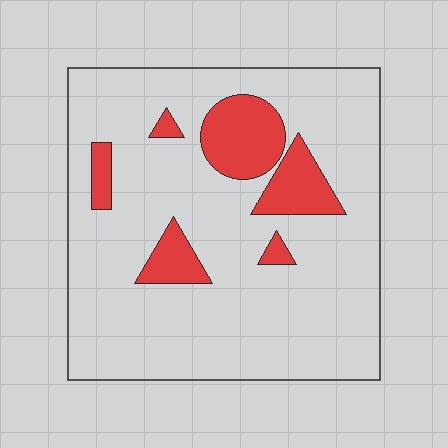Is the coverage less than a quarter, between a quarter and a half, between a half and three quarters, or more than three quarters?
Less than a quarter.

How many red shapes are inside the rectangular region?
6.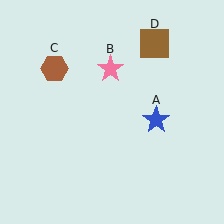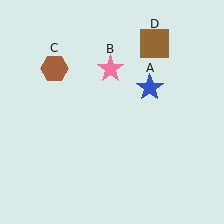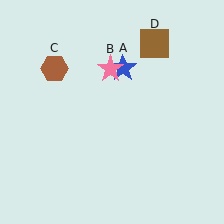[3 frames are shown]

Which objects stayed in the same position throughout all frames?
Pink star (object B) and brown hexagon (object C) and brown square (object D) remained stationary.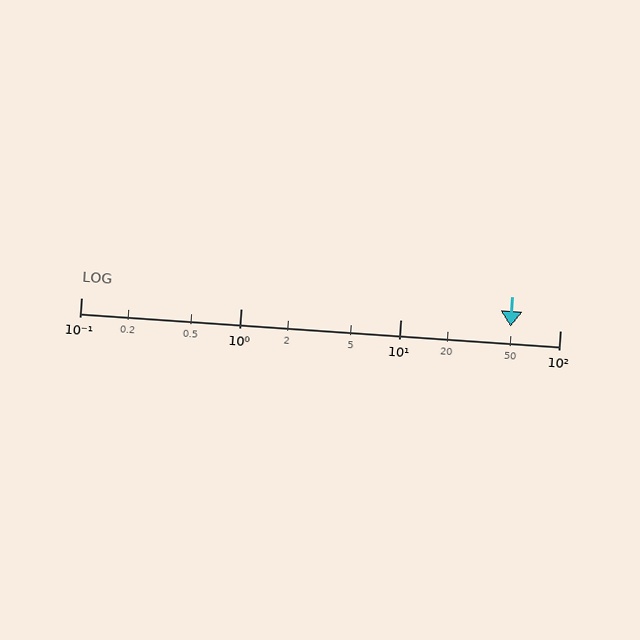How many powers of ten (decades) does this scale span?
The scale spans 3 decades, from 0.1 to 100.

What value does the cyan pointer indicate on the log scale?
The pointer indicates approximately 49.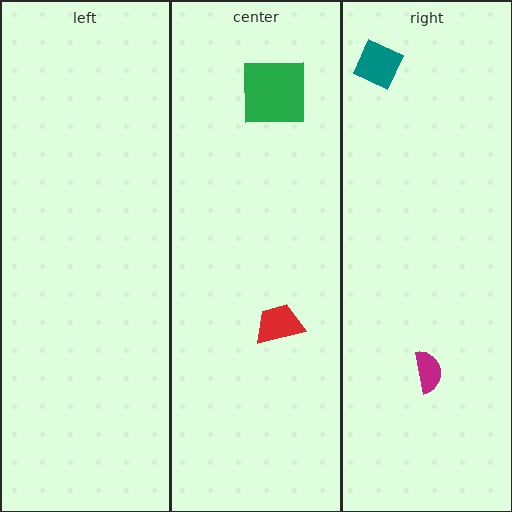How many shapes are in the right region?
2.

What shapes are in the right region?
The magenta semicircle, the teal diamond.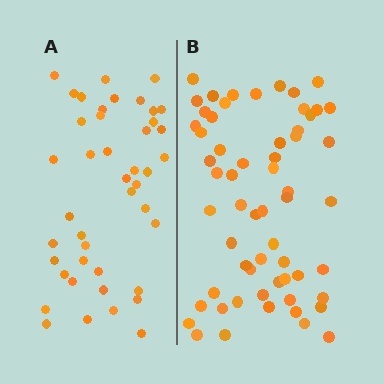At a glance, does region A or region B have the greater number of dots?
Region B (the right region) has more dots.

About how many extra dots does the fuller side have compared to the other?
Region B has approximately 15 more dots than region A.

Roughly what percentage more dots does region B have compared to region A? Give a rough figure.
About 40% more.